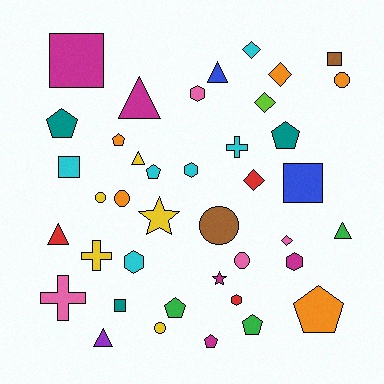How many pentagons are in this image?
There are 8 pentagons.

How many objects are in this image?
There are 40 objects.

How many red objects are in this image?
There are 3 red objects.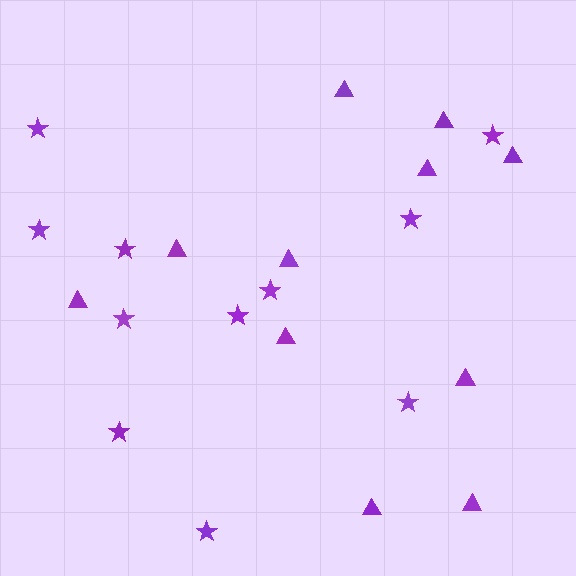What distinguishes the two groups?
There are 2 groups: one group of triangles (11) and one group of stars (11).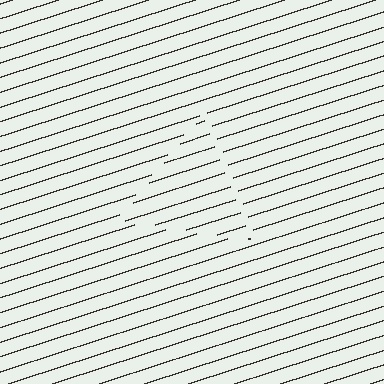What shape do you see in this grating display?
An illusory triangle. The interior of the shape contains the same grating, shifted by half a period — the contour is defined by the phase discontinuity where line-ends from the inner and outer gratings abut.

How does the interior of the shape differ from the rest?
The interior of the shape contains the same grating, shifted by half a period — the contour is defined by the phase discontinuity where line-ends from the inner and outer gratings abut.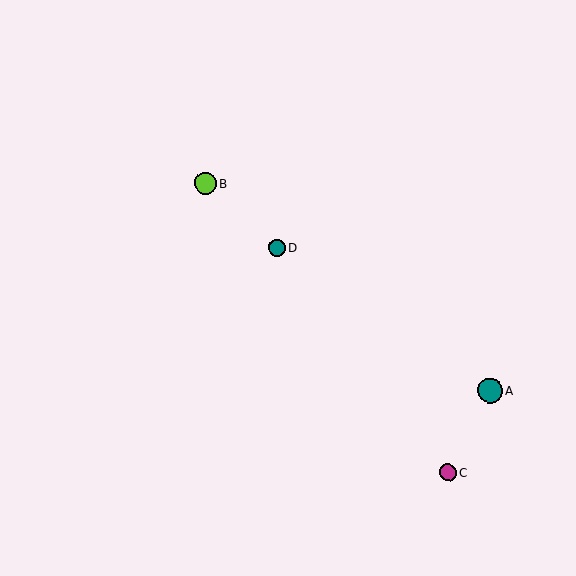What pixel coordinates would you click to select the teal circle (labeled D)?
Click at (277, 248) to select the teal circle D.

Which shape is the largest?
The teal circle (labeled A) is the largest.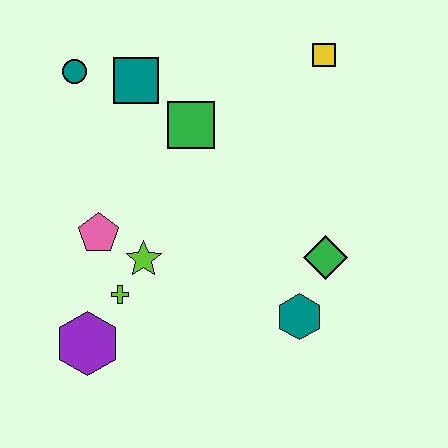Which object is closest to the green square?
The teal square is closest to the green square.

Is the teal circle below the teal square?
No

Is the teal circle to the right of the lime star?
No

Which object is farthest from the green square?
The purple hexagon is farthest from the green square.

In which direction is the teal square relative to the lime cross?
The teal square is above the lime cross.